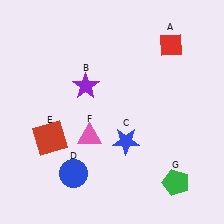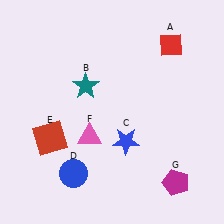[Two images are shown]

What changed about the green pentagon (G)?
In Image 1, G is green. In Image 2, it changed to magenta.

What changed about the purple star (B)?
In Image 1, B is purple. In Image 2, it changed to teal.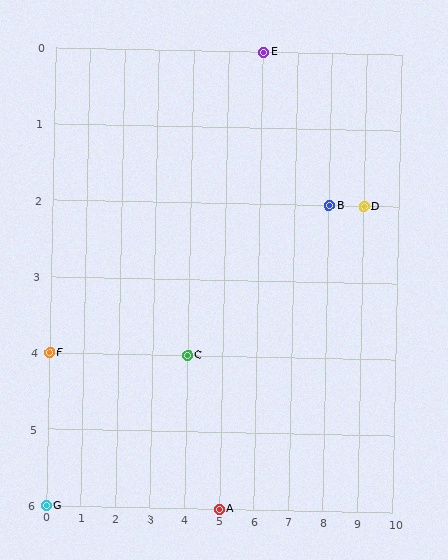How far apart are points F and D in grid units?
Points F and D are 9 columns and 2 rows apart (about 9.2 grid units diagonally).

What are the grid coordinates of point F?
Point F is at grid coordinates (0, 4).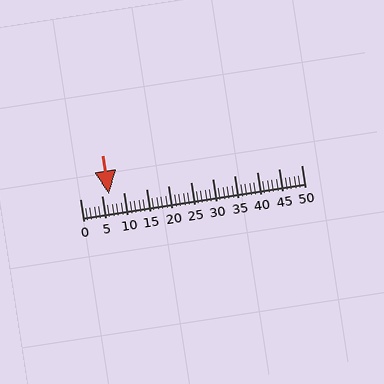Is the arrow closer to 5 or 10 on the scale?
The arrow is closer to 5.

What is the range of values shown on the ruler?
The ruler shows values from 0 to 50.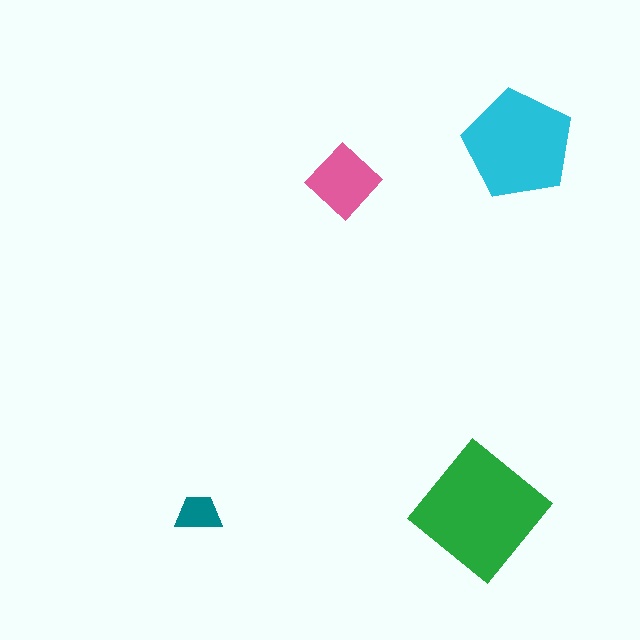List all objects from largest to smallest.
The green diamond, the cyan pentagon, the pink diamond, the teal trapezoid.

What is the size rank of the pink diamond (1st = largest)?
3rd.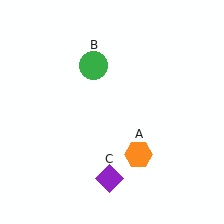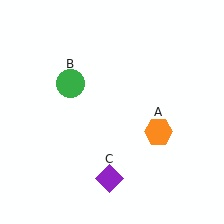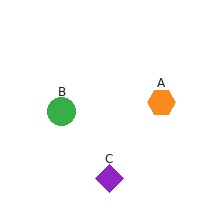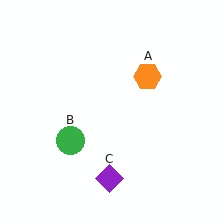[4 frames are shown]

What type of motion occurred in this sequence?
The orange hexagon (object A), green circle (object B) rotated counterclockwise around the center of the scene.